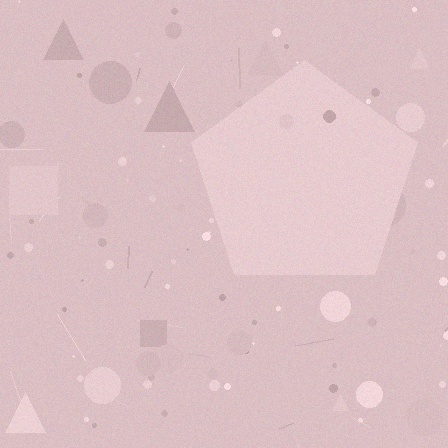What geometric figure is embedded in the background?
A pentagon is embedded in the background.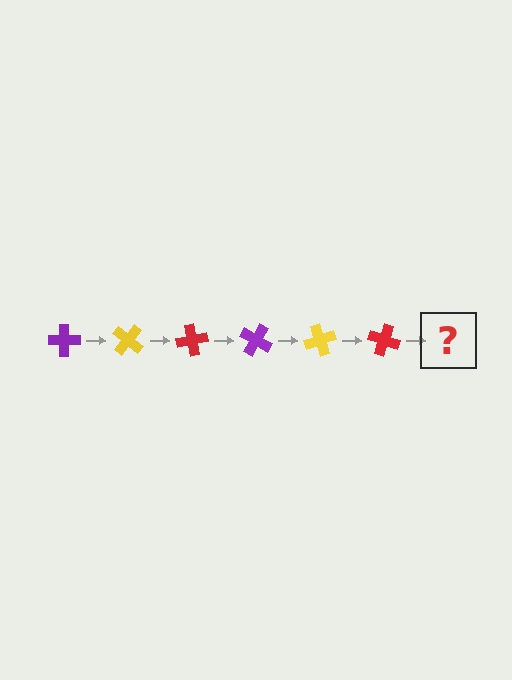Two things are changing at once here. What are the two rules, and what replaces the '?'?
The two rules are that it rotates 40 degrees each step and the color cycles through purple, yellow, and red. The '?' should be a purple cross, rotated 240 degrees from the start.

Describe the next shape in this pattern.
It should be a purple cross, rotated 240 degrees from the start.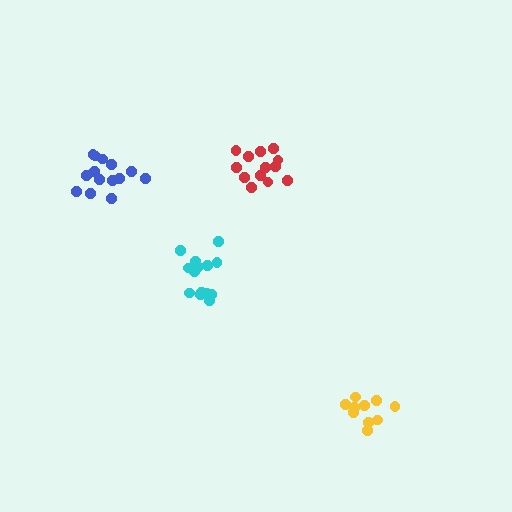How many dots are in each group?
Group 1: 14 dots, Group 2: 13 dots, Group 3: 10 dots, Group 4: 14 dots (51 total).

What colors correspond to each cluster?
The clusters are colored: cyan, red, yellow, blue.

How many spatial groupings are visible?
There are 4 spatial groupings.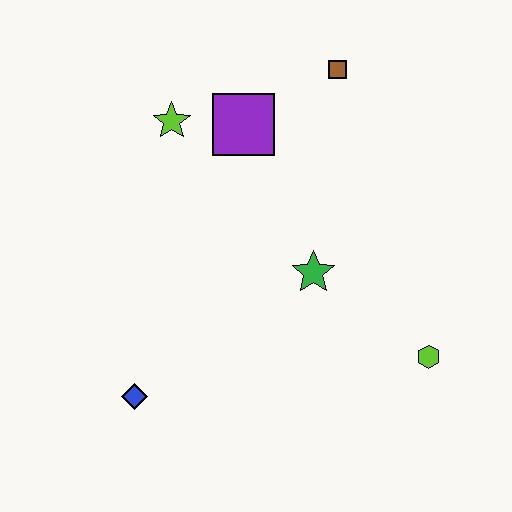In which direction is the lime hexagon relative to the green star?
The lime hexagon is to the right of the green star.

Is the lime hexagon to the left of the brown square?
No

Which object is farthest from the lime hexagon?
The lime star is farthest from the lime hexagon.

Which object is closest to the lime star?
The purple square is closest to the lime star.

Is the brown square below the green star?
No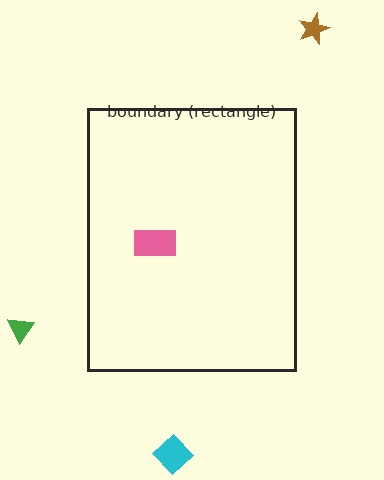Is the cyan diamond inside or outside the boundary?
Outside.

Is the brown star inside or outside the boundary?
Outside.